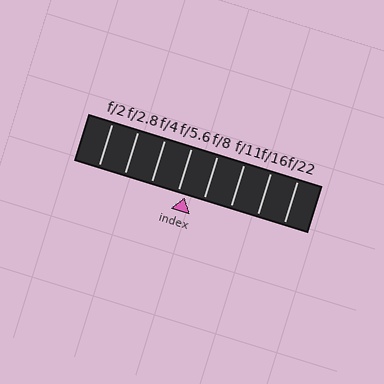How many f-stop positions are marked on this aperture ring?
There are 8 f-stop positions marked.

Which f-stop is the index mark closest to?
The index mark is closest to f/5.6.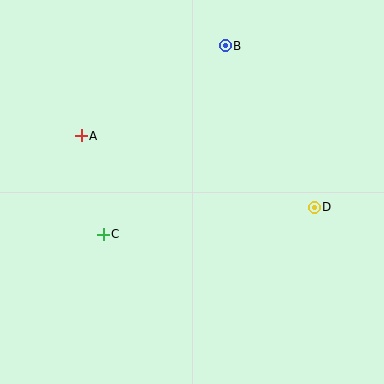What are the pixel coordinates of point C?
Point C is at (103, 234).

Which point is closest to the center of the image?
Point C at (103, 234) is closest to the center.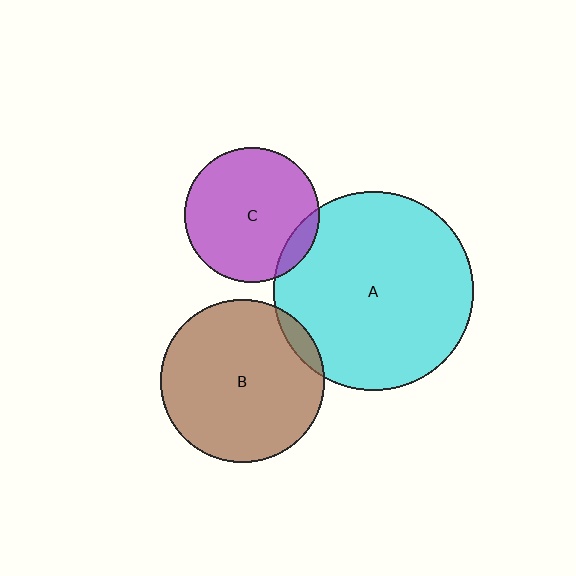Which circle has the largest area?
Circle A (cyan).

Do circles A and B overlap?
Yes.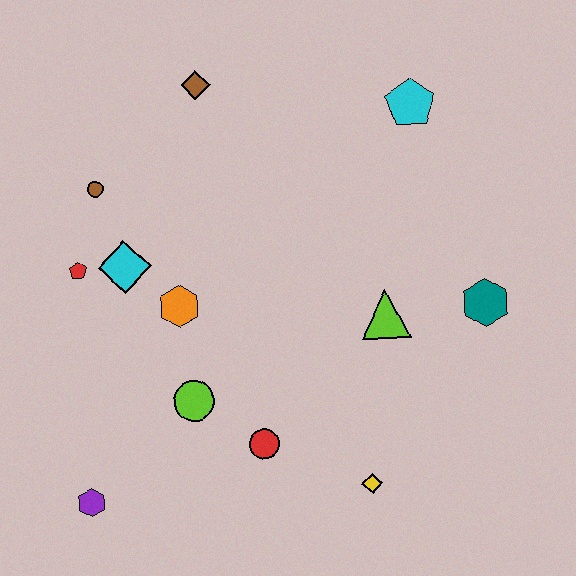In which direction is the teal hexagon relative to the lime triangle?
The teal hexagon is to the right of the lime triangle.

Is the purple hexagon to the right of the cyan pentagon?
No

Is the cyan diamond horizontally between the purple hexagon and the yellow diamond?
Yes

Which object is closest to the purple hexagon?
The lime circle is closest to the purple hexagon.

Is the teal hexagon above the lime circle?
Yes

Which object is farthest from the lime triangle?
The purple hexagon is farthest from the lime triangle.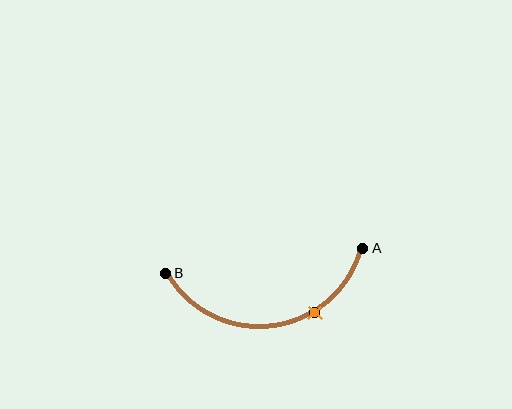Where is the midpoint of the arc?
The arc midpoint is the point on the curve farthest from the straight line joining A and B. It sits below that line.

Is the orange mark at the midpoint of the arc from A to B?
No. The orange mark lies on the arc but is closer to endpoint A. The arc midpoint would be at the point on the curve equidistant along the arc from both A and B.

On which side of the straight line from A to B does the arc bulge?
The arc bulges below the straight line connecting A and B.